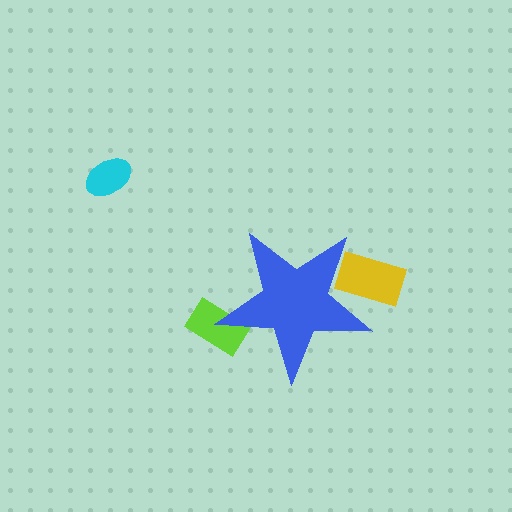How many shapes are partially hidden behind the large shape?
2 shapes are partially hidden.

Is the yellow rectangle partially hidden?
Yes, the yellow rectangle is partially hidden behind the blue star.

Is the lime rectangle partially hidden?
Yes, the lime rectangle is partially hidden behind the blue star.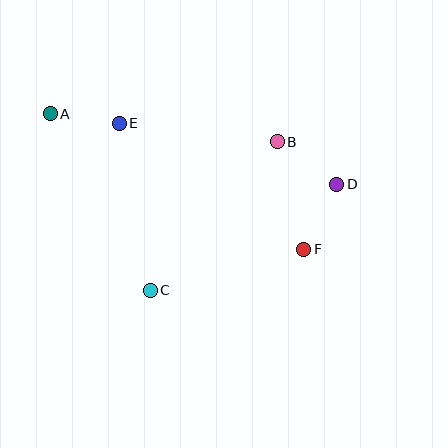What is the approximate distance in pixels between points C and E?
The distance between C and E is approximately 170 pixels.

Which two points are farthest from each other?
Points A and D are farthest from each other.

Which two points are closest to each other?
Points A and E are closest to each other.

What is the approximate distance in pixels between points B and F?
The distance between B and F is approximately 111 pixels.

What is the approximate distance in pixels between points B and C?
The distance between B and C is approximately 196 pixels.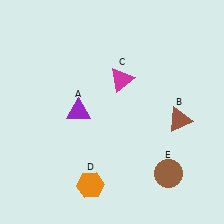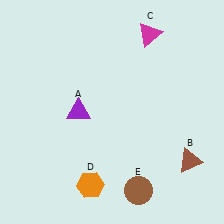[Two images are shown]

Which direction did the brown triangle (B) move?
The brown triangle (B) moved down.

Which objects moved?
The objects that moved are: the brown triangle (B), the magenta triangle (C), the brown circle (E).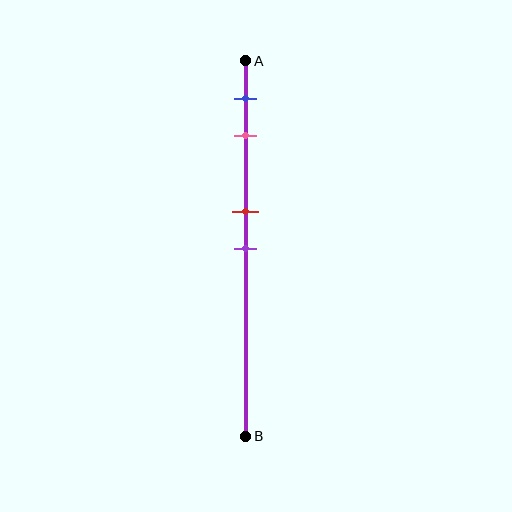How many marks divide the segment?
There are 4 marks dividing the segment.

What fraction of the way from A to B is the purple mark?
The purple mark is approximately 50% (0.5) of the way from A to B.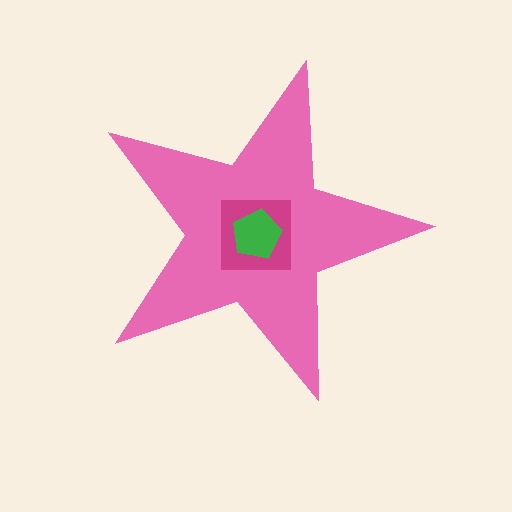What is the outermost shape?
The pink star.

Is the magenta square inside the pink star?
Yes.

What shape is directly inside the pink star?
The magenta square.